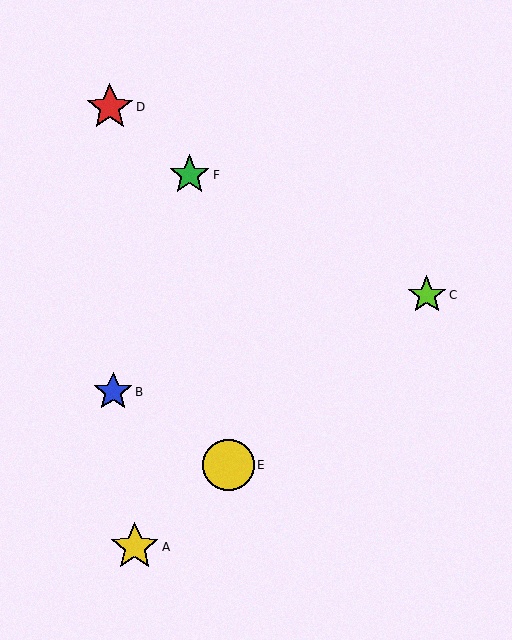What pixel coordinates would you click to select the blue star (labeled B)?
Click at (113, 392) to select the blue star B.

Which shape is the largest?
The yellow circle (labeled E) is the largest.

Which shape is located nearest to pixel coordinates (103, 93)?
The red star (labeled D) at (110, 107) is nearest to that location.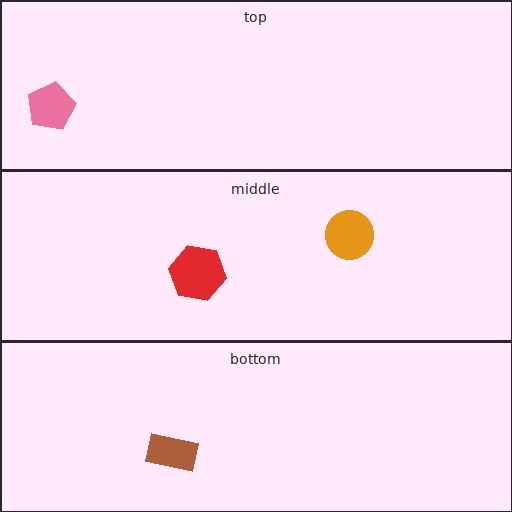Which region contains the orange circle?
The middle region.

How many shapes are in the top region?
1.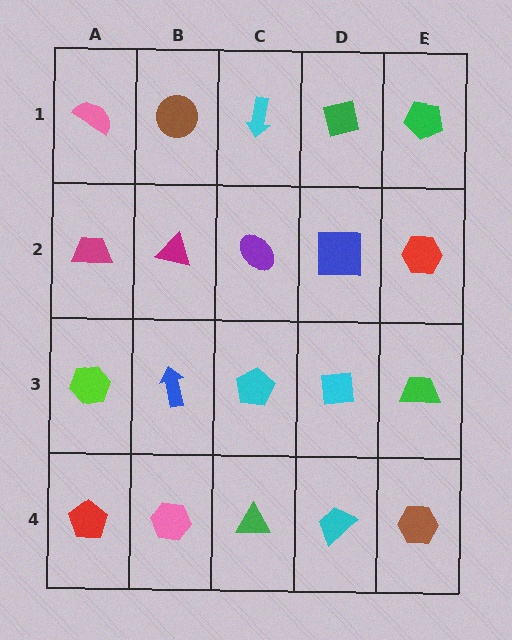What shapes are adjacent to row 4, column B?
A blue arrow (row 3, column B), a red pentagon (row 4, column A), a green triangle (row 4, column C).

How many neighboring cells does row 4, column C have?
3.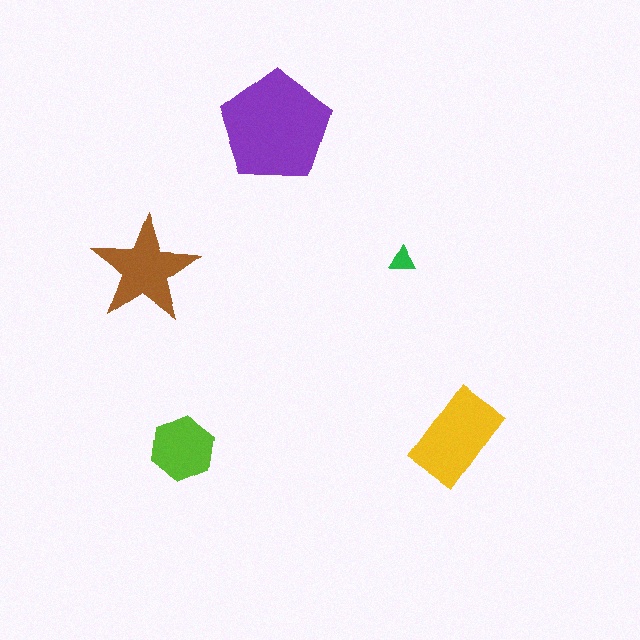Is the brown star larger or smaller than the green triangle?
Larger.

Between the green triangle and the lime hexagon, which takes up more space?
The lime hexagon.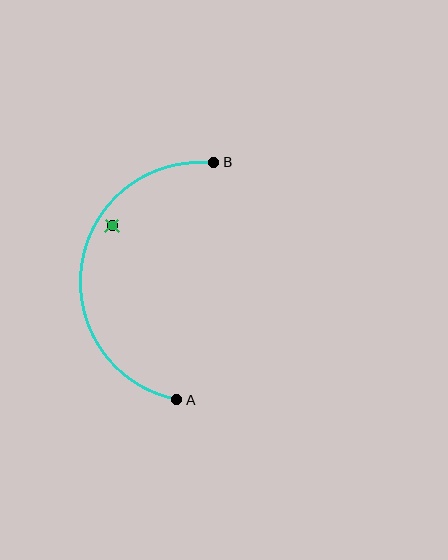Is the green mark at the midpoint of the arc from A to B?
No — the green mark does not lie on the arc at all. It sits slightly inside the curve.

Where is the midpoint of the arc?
The arc midpoint is the point on the curve farthest from the straight line joining A and B. It sits to the left of that line.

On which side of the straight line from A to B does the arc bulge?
The arc bulges to the left of the straight line connecting A and B.